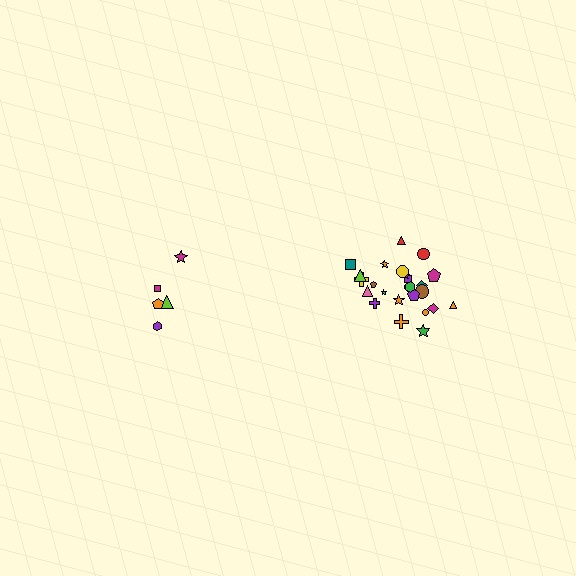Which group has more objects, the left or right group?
The right group.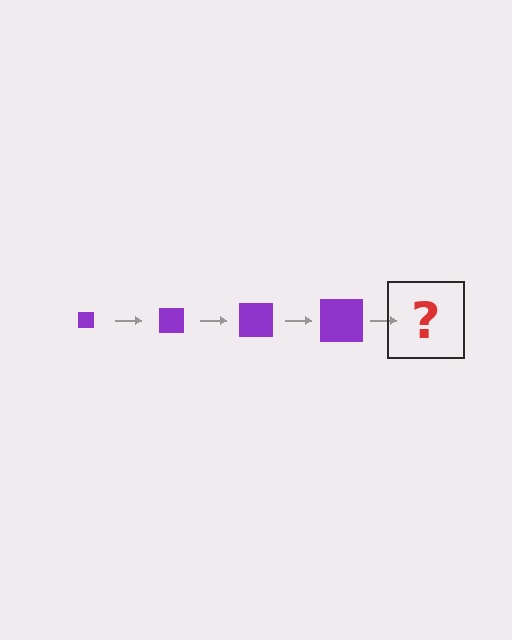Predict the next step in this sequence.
The next step is a purple square, larger than the previous one.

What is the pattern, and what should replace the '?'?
The pattern is that the square gets progressively larger each step. The '?' should be a purple square, larger than the previous one.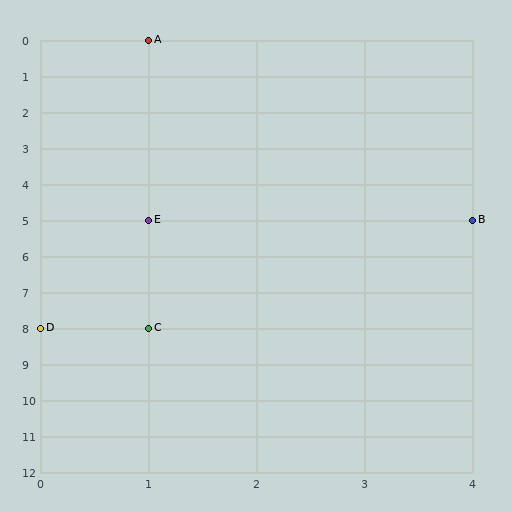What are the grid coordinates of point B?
Point B is at grid coordinates (4, 5).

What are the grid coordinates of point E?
Point E is at grid coordinates (1, 5).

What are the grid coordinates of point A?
Point A is at grid coordinates (1, 0).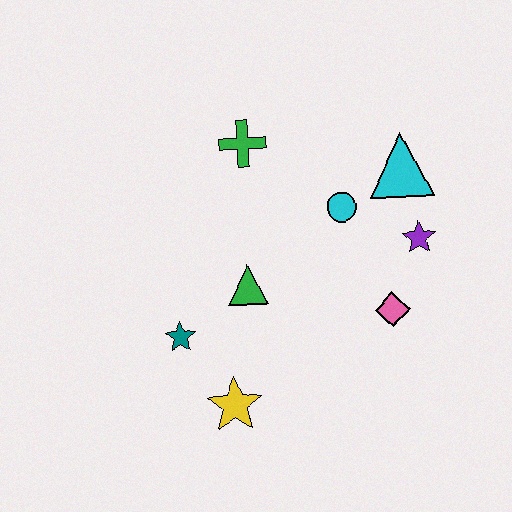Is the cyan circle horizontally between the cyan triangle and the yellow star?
Yes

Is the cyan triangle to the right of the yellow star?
Yes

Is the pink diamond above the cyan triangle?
No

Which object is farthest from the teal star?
The cyan triangle is farthest from the teal star.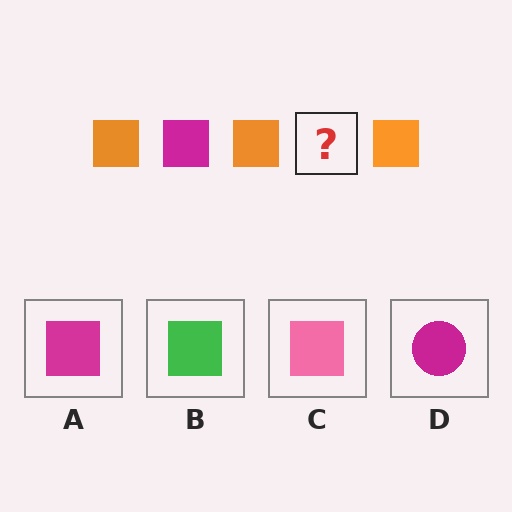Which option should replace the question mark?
Option A.